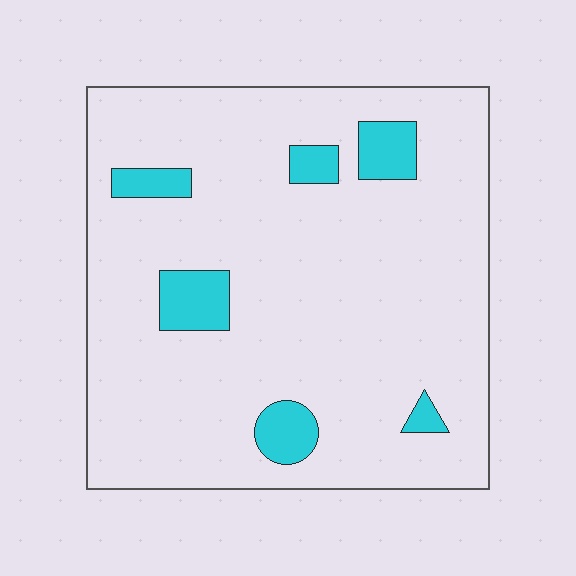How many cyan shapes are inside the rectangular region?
6.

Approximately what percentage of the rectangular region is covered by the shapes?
Approximately 10%.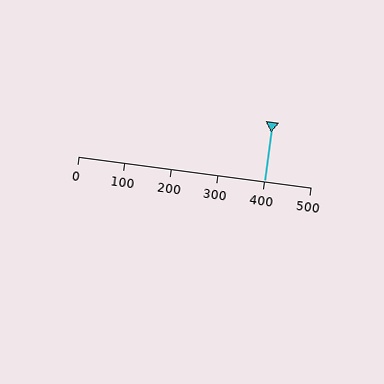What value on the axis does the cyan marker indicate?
The marker indicates approximately 400.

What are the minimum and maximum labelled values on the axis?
The axis runs from 0 to 500.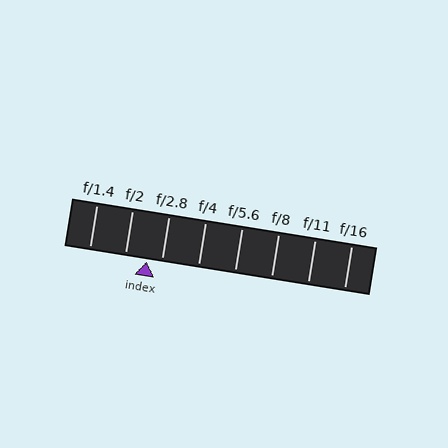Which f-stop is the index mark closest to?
The index mark is closest to f/2.8.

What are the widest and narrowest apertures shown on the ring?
The widest aperture shown is f/1.4 and the narrowest is f/16.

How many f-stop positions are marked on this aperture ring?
There are 8 f-stop positions marked.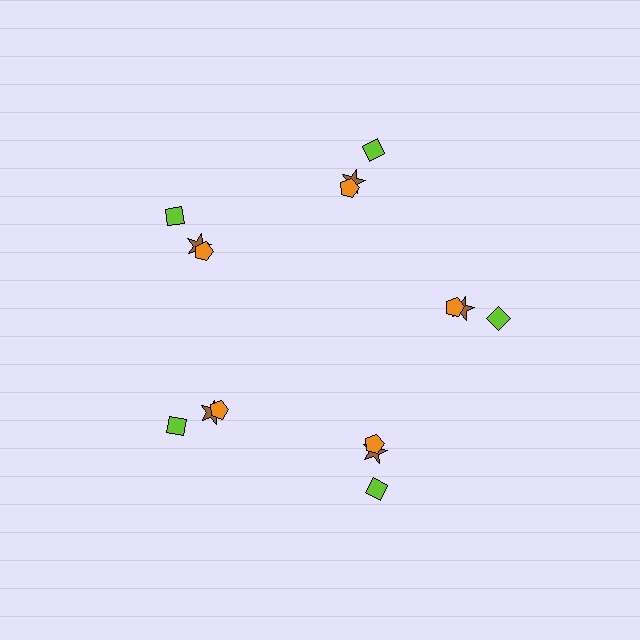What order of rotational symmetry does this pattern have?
This pattern has 5-fold rotational symmetry.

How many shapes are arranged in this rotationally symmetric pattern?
There are 15 shapes, arranged in 5 groups of 3.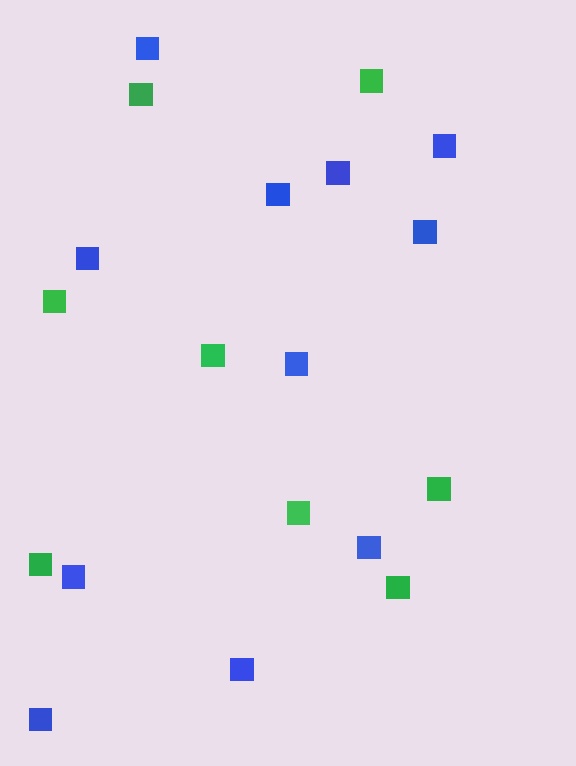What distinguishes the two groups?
There are 2 groups: one group of blue squares (11) and one group of green squares (8).